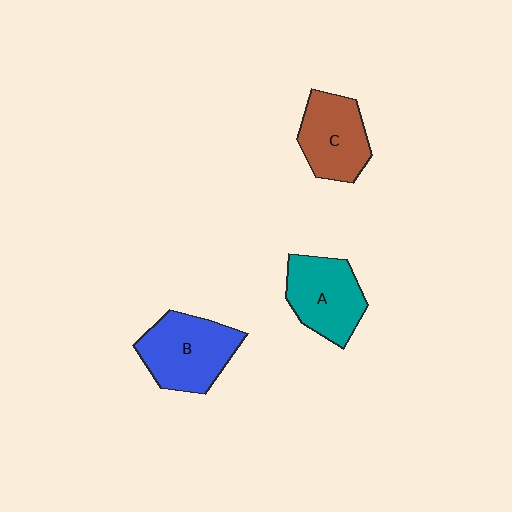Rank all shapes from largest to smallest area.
From largest to smallest: B (blue), A (teal), C (brown).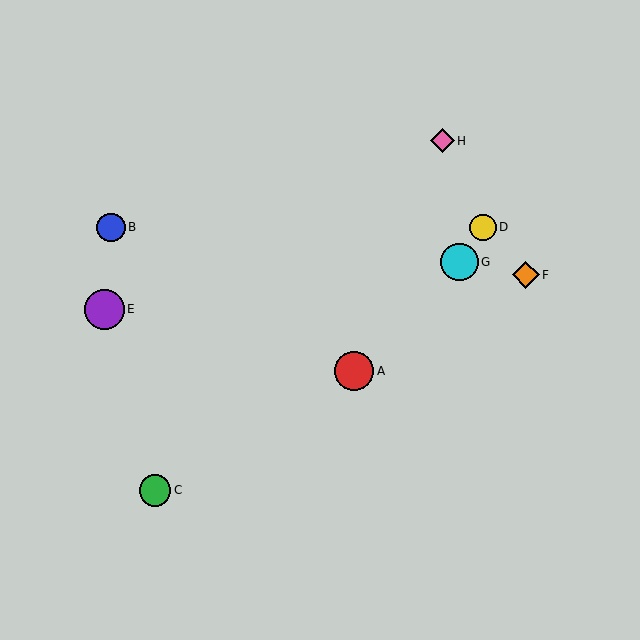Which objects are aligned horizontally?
Objects B, D are aligned horizontally.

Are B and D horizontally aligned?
Yes, both are at y≈227.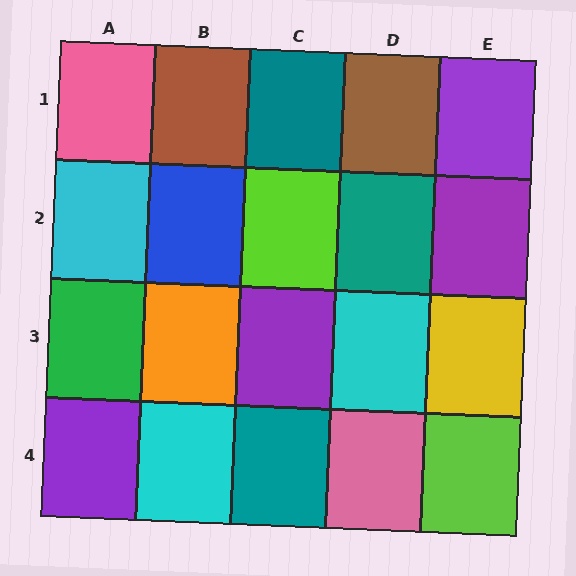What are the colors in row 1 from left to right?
Pink, brown, teal, brown, purple.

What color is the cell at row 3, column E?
Yellow.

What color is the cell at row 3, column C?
Purple.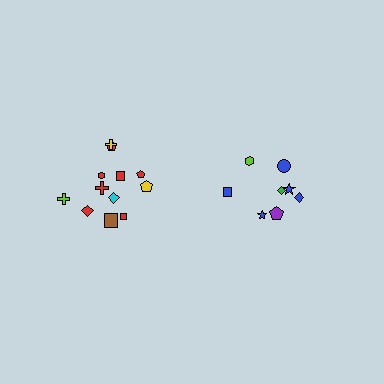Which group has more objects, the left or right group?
The left group.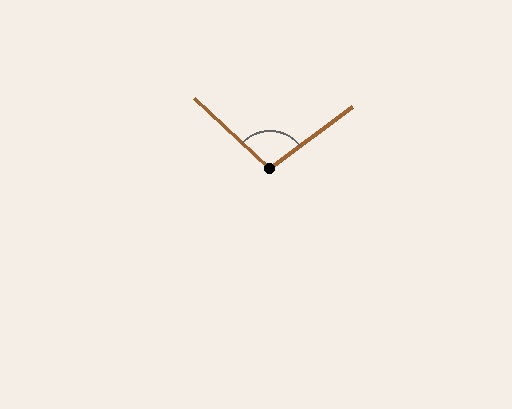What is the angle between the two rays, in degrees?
Approximately 100 degrees.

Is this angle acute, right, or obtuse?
It is obtuse.